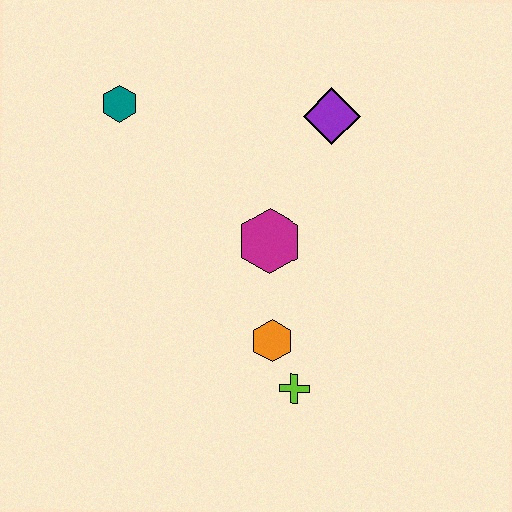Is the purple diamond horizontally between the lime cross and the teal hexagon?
No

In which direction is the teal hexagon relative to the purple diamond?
The teal hexagon is to the left of the purple diamond.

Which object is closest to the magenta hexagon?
The orange hexagon is closest to the magenta hexagon.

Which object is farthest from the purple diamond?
The lime cross is farthest from the purple diamond.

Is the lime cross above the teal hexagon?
No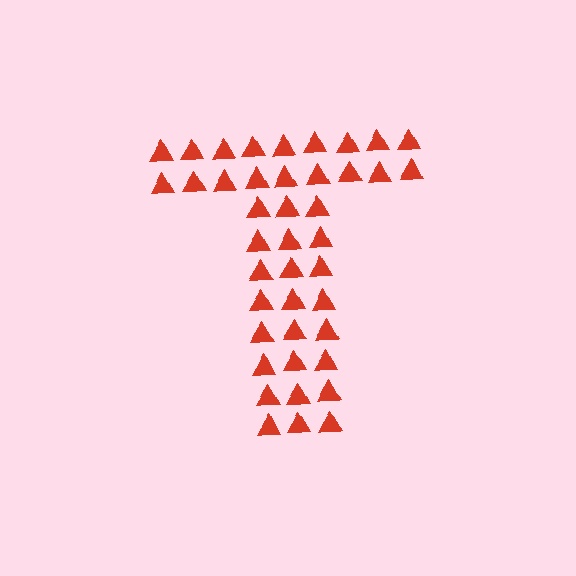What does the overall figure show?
The overall figure shows the letter T.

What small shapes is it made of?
It is made of small triangles.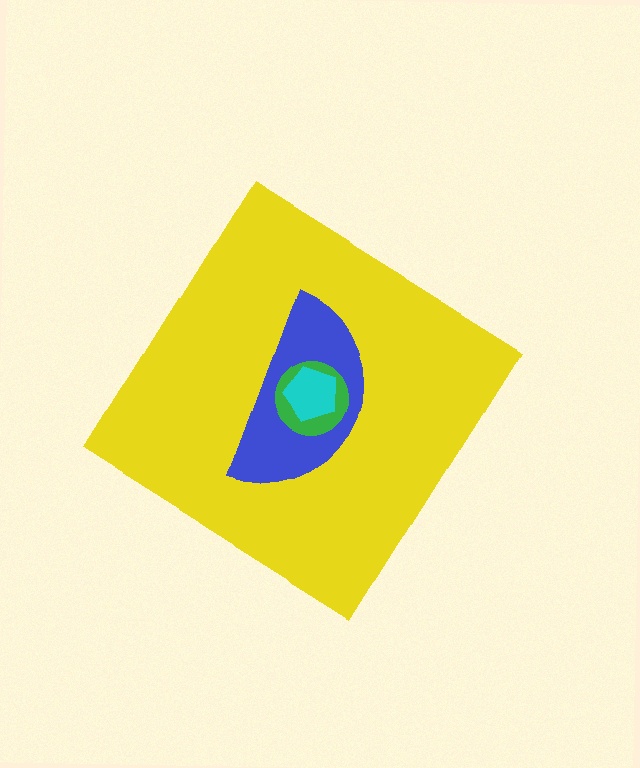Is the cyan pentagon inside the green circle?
Yes.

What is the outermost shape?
The yellow diamond.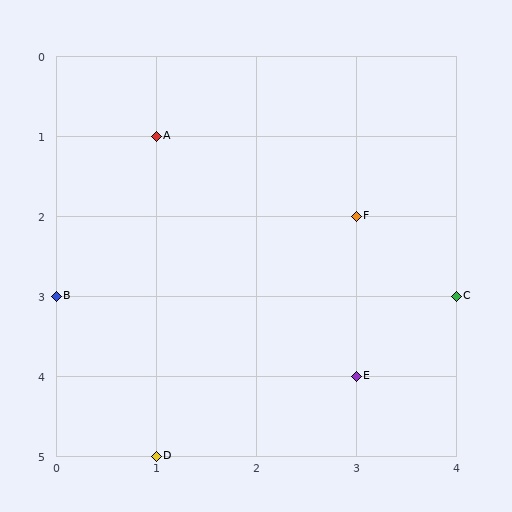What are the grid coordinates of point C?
Point C is at grid coordinates (4, 3).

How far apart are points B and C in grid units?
Points B and C are 4 columns apart.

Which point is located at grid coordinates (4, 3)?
Point C is at (4, 3).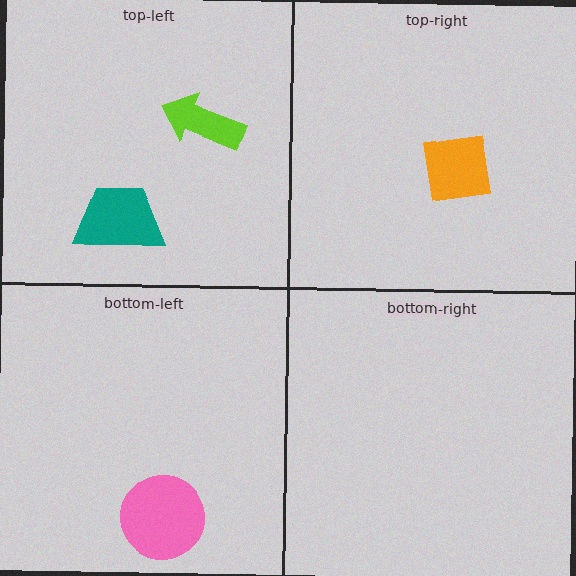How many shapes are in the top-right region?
1.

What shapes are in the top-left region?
The teal trapezoid, the lime arrow.